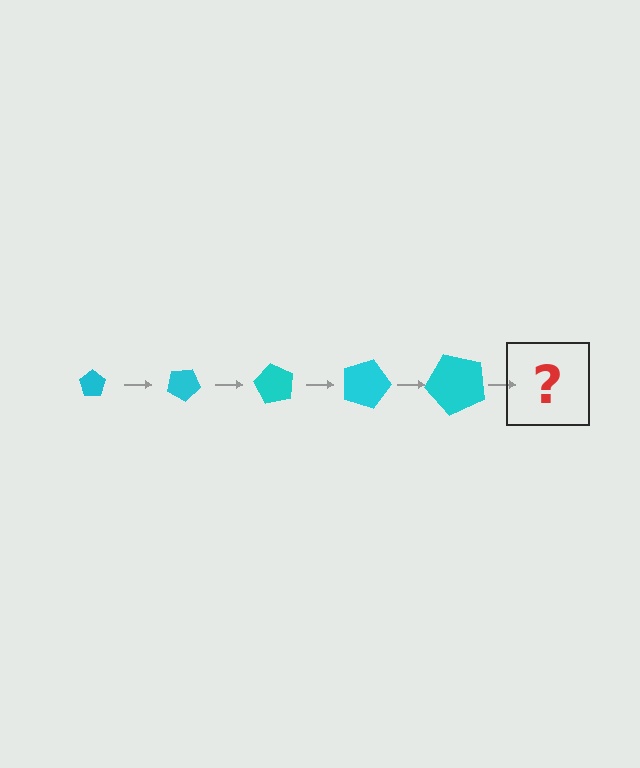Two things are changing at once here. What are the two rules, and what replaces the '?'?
The two rules are that the pentagon grows larger each step and it rotates 30 degrees each step. The '?' should be a pentagon, larger than the previous one and rotated 150 degrees from the start.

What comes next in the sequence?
The next element should be a pentagon, larger than the previous one and rotated 150 degrees from the start.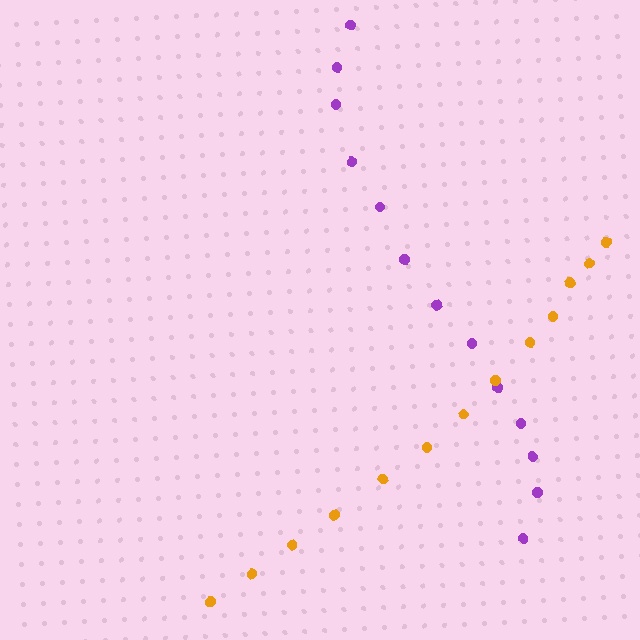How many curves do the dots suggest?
There are 2 distinct paths.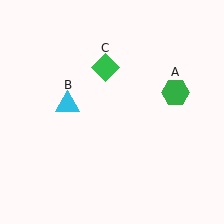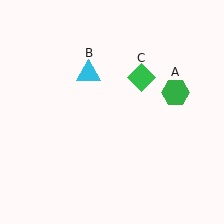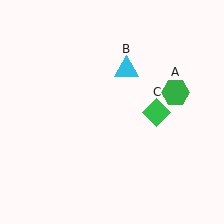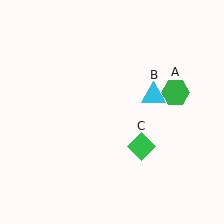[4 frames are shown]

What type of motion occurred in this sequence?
The cyan triangle (object B), green diamond (object C) rotated clockwise around the center of the scene.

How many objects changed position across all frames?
2 objects changed position: cyan triangle (object B), green diamond (object C).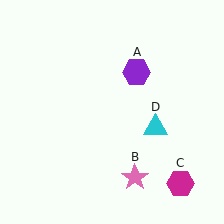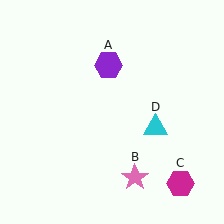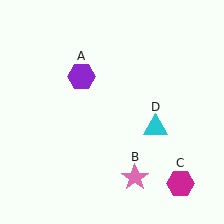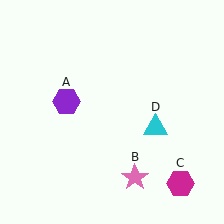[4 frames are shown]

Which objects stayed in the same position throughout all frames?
Pink star (object B) and magenta hexagon (object C) and cyan triangle (object D) remained stationary.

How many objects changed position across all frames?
1 object changed position: purple hexagon (object A).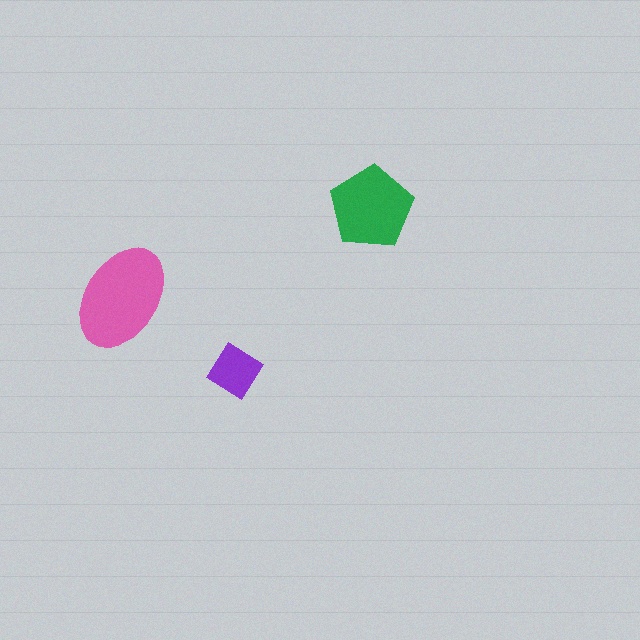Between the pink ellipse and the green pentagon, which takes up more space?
The pink ellipse.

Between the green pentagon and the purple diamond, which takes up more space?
The green pentagon.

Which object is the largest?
The pink ellipse.